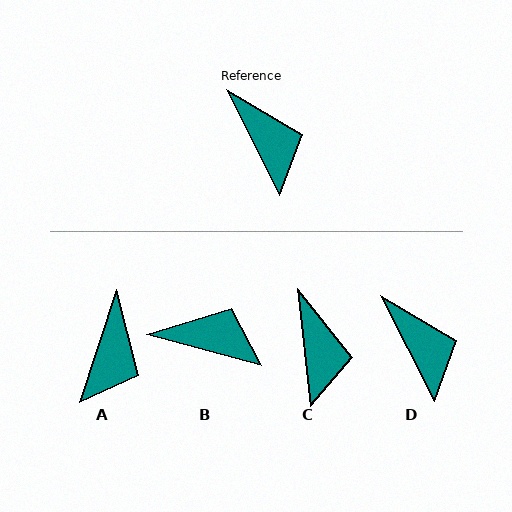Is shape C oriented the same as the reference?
No, it is off by about 20 degrees.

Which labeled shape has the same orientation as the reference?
D.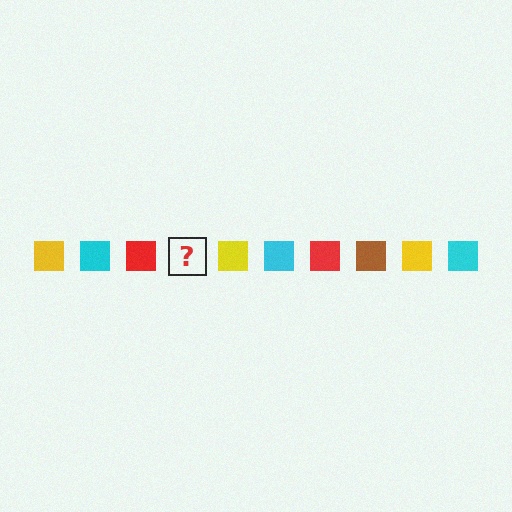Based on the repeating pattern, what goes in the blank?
The blank should be a brown square.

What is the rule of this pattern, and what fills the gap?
The rule is that the pattern cycles through yellow, cyan, red, brown squares. The gap should be filled with a brown square.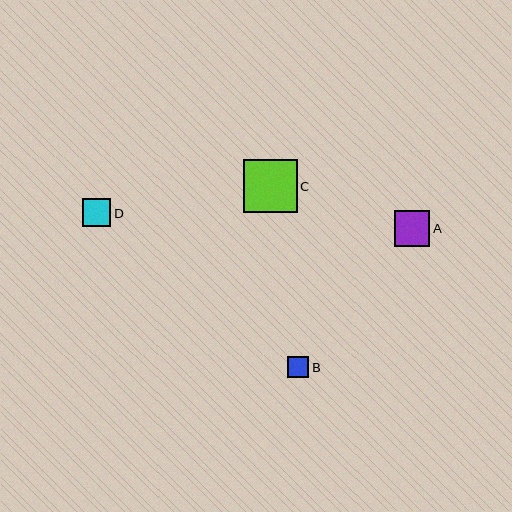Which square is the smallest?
Square B is the smallest with a size of approximately 21 pixels.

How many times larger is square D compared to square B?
Square D is approximately 1.3 times the size of square B.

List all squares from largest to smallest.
From largest to smallest: C, A, D, B.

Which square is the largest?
Square C is the largest with a size of approximately 53 pixels.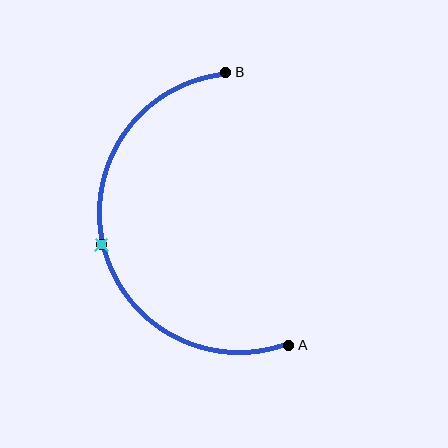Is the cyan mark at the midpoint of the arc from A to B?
Yes. The cyan mark lies on the arc at equal arc-length from both A and B — it is the arc midpoint.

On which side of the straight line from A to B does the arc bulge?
The arc bulges to the left of the straight line connecting A and B.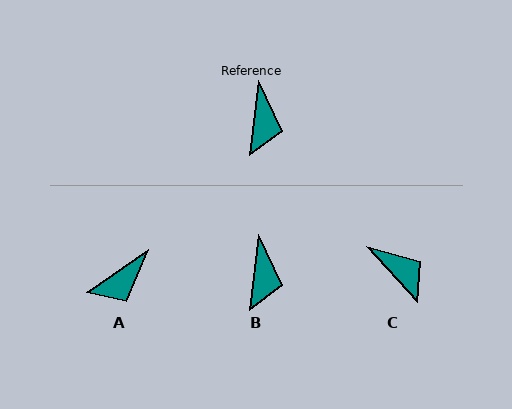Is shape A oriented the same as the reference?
No, it is off by about 48 degrees.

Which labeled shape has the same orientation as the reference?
B.